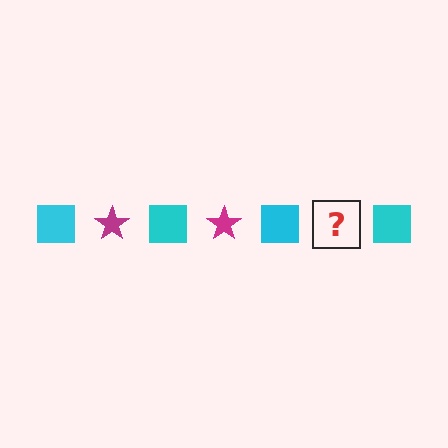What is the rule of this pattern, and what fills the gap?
The rule is that the pattern alternates between cyan square and magenta star. The gap should be filled with a magenta star.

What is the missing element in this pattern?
The missing element is a magenta star.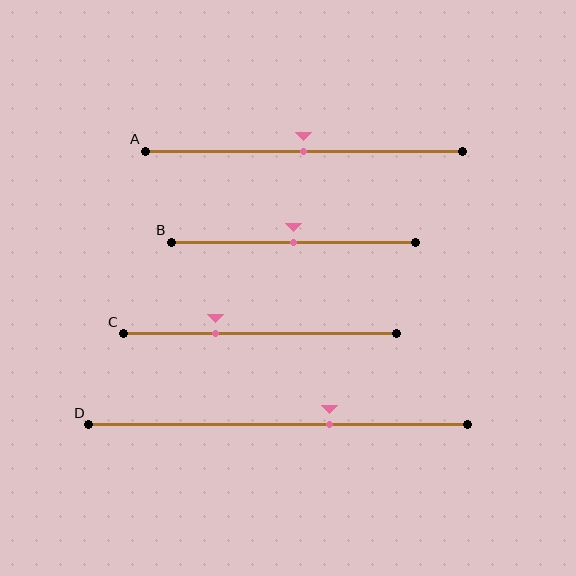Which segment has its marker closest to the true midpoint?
Segment A has its marker closest to the true midpoint.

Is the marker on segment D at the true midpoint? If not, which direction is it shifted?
No, the marker on segment D is shifted to the right by about 14% of the segment length.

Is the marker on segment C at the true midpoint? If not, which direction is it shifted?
No, the marker on segment C is shifted to the left by about 16% of the segment length.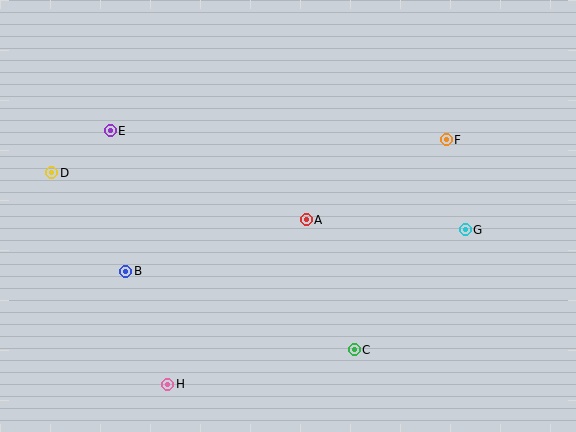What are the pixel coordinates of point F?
Point F is at (446, 140).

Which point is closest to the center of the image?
Point A at (306, 220) is closest to the center.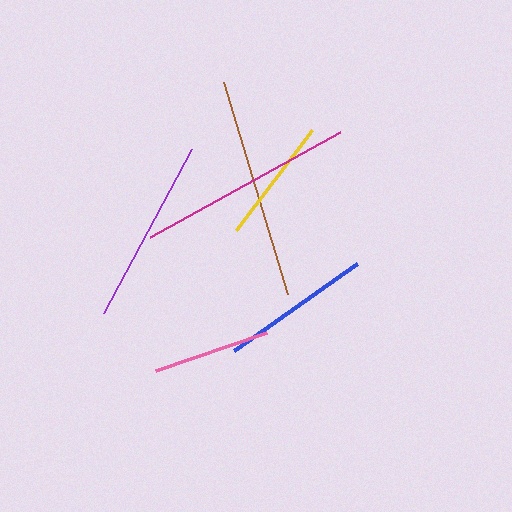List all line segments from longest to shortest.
From longest to shortest: brown, magenta, purple, blue, yellow, pink.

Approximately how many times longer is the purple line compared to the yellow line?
The purple line is approximately 1.5 times the length of the yellow line.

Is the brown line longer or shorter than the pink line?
The brown line is longer than the pink line.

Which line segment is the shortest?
The pink line is the shortest at approximately 117 pixels.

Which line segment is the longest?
The brown line is the longest at approximately 222 pixels.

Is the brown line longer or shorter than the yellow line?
The brown line is longer than the yellow line.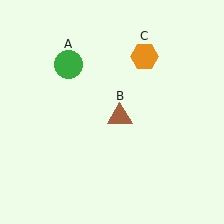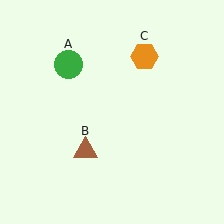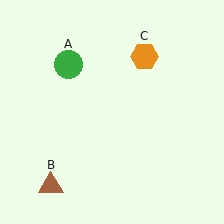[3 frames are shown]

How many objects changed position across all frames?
1 object changed position: brown triangle (object B).